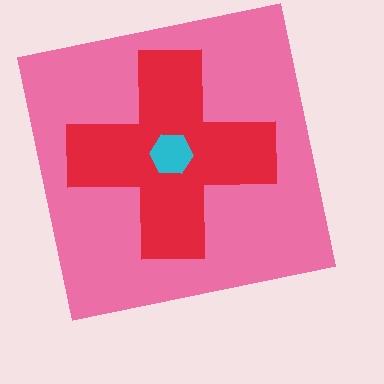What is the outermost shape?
The pink square.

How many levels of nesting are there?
3.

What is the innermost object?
The cyan hexagon.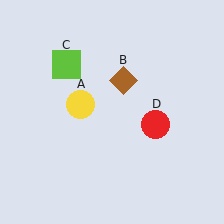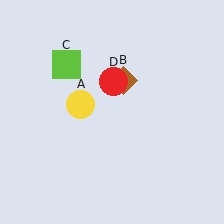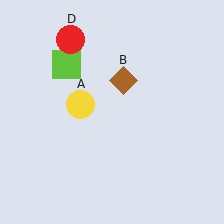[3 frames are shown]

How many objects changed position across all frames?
1 object changed position: red circle (object D).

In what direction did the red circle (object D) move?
The red circle (object D) moved up and to the left.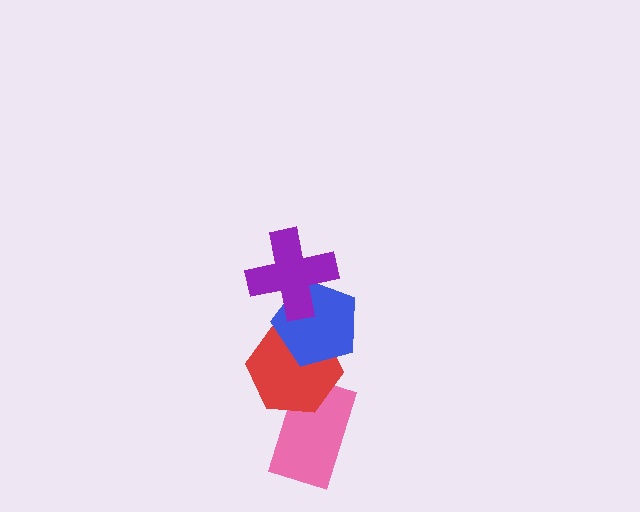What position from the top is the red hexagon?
The red hexagon is 3rd from the top.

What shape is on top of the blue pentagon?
The purple cross is on top of the blue pentagon.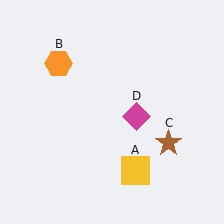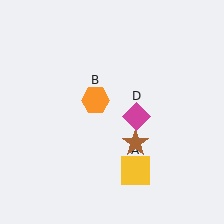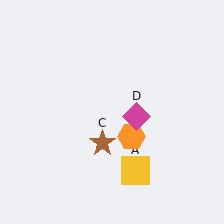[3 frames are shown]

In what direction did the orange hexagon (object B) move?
The orange hexagon (object B) moved down and to the right.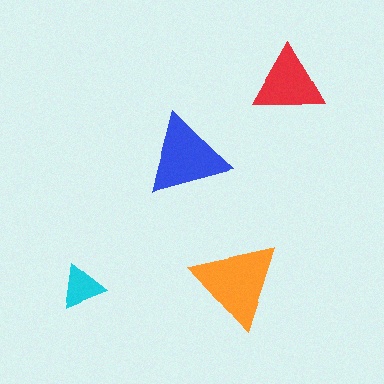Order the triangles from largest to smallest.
the orange one, the blue one, the red one, the cyan one.